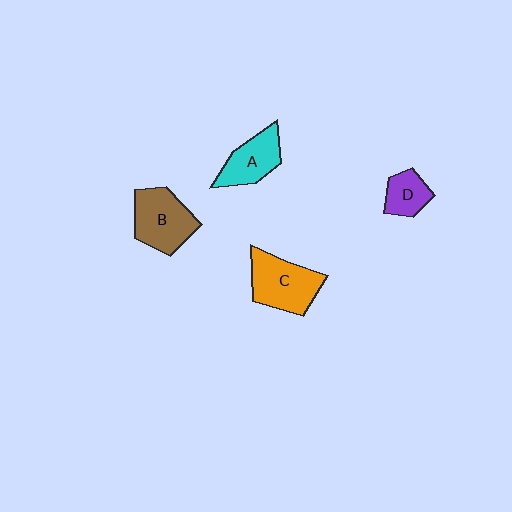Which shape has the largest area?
Shape C (orange).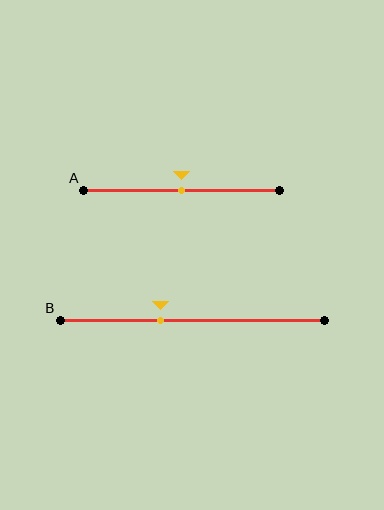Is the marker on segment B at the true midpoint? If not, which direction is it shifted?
No, the marker on segment B is shifted to the left by about 12% of the segment length.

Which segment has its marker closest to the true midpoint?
Segment A has its marker closest to the true midpoint.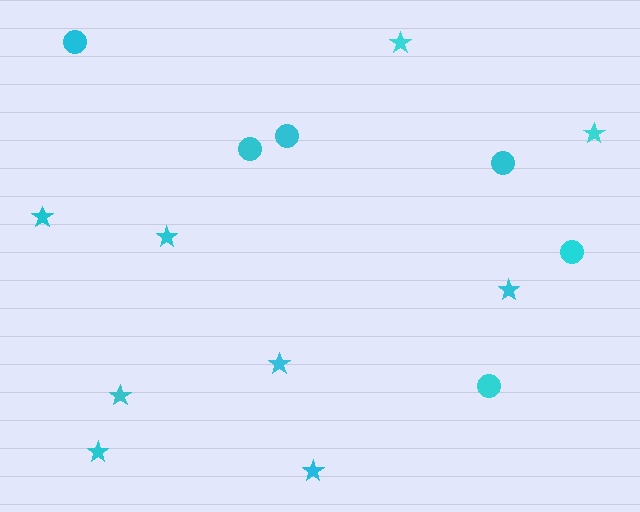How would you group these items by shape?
There are 2 groups: one group of stars (9) and one group of circles (6).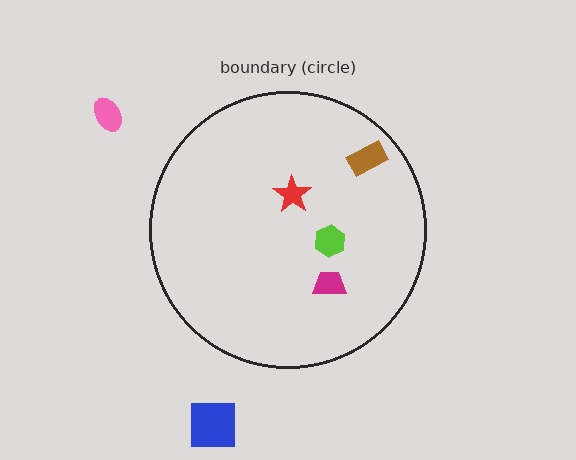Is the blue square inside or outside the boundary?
Outside.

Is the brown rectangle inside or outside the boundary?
Inside.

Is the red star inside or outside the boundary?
Inside.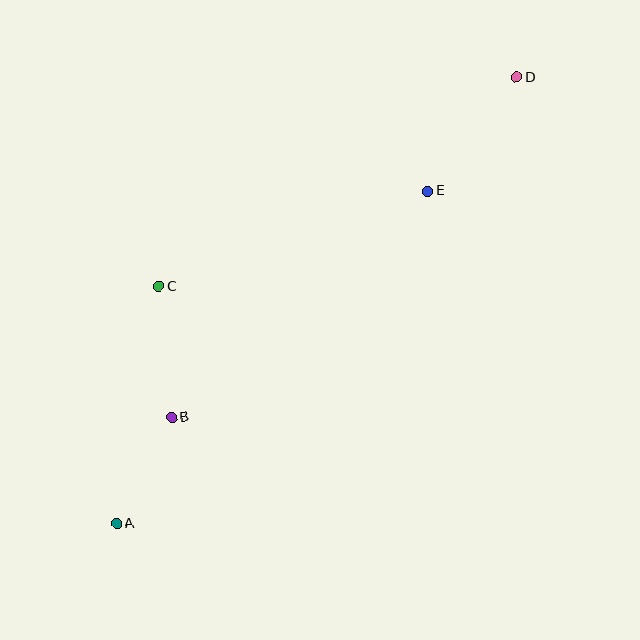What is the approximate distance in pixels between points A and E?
The distance between A and E is approximately 455 pixels.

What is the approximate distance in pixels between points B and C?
The distance between B and C is approximately 132 pixels.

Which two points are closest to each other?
Points A and B are closest to each other.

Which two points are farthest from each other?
Points A and D are farthest from each other.